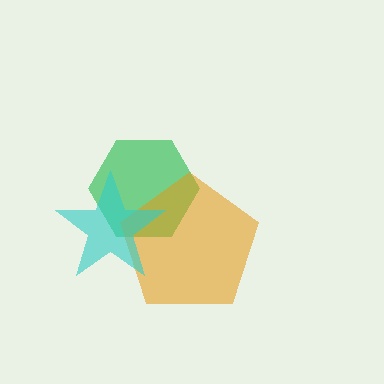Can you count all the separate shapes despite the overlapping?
Yes, there are 3 separate shapes.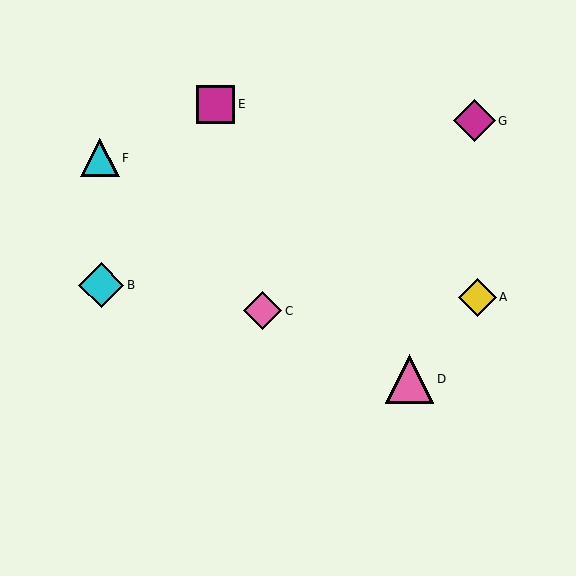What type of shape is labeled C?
Shape C is a pink diamond.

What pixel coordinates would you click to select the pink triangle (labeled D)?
Click at (409, 379) to select the pink triangle D.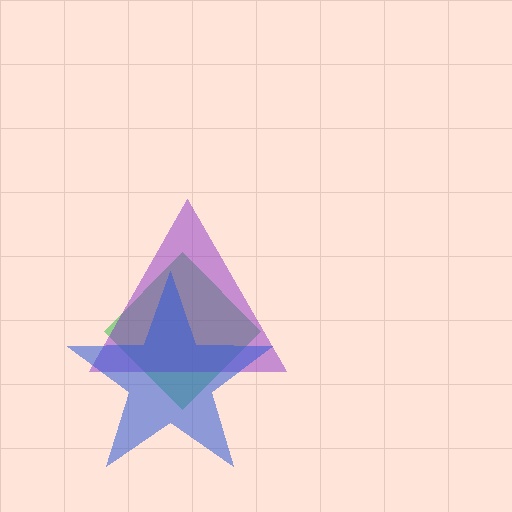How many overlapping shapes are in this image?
There are 3 overlapping shapes in the image.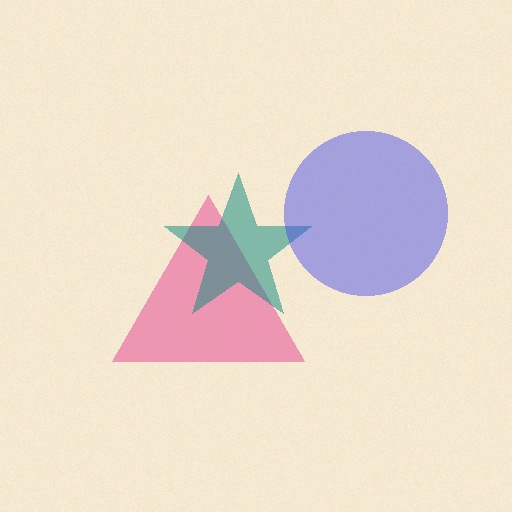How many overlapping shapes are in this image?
There are 3 overlapping shapes in the image.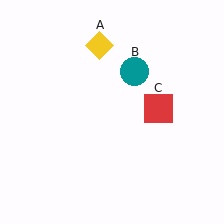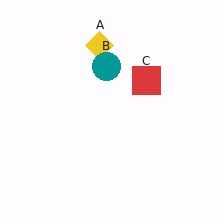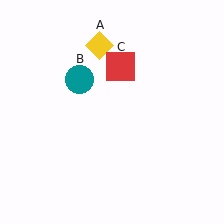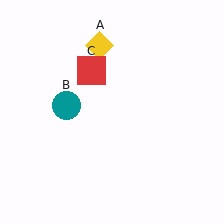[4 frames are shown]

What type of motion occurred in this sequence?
The teal circle (object B), red square (object C) rotated counterclockwise around the center of the scene.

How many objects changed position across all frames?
2 objects changed position: teal circle (object B), red square (object C).